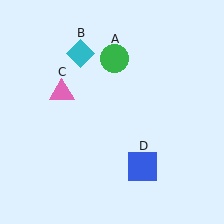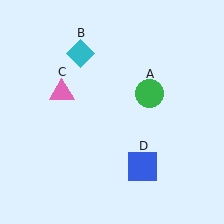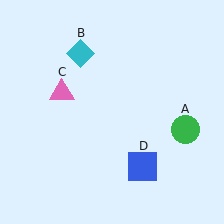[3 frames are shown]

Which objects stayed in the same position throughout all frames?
Cyan diamond (object B) and pink triangle (object C) and blue square (object D) remained stationary.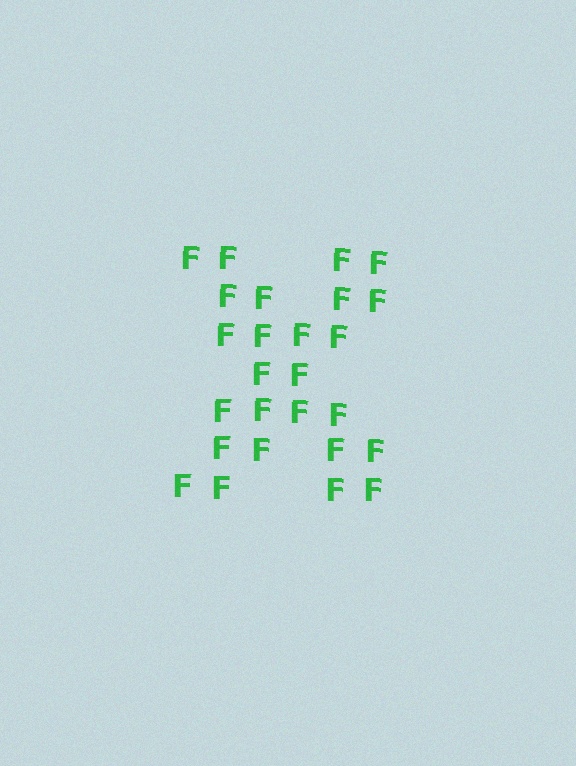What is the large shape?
The large shape is the letter X.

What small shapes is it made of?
It is made of small letter F's.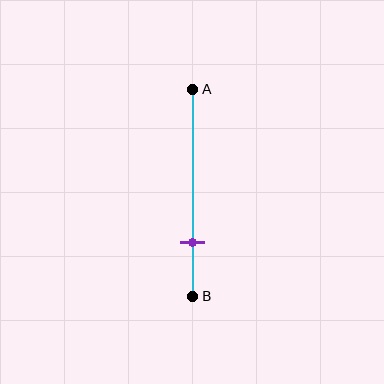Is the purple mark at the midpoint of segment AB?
No, the mark is at about 75% from A, not at the 50% midpoint.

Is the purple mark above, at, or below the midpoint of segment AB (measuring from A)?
The purple mark is below the midpoint of segment AB.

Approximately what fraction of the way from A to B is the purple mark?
The purple mark is approximately 75% of the way from A to B.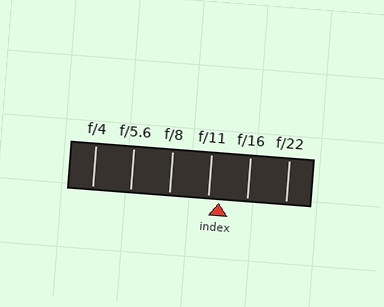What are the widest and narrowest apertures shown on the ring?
The widest aperture shown is f/4 and the narrowest is f/22.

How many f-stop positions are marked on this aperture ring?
There are 6 f-stop positions marked.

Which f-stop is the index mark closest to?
The index mark is closest to f/11.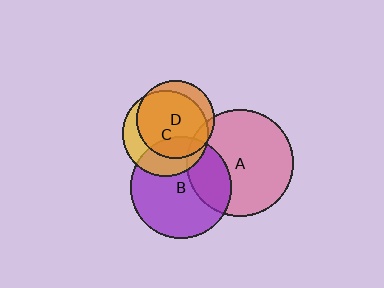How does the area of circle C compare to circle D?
Approximately 1.2 times.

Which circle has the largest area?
Circle A (pink).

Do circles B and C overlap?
Yes.